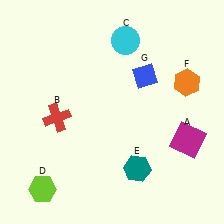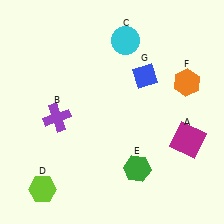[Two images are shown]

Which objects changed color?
B changed from red to purple. E changed from teal to green.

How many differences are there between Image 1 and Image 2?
There are 2 differences between the two images.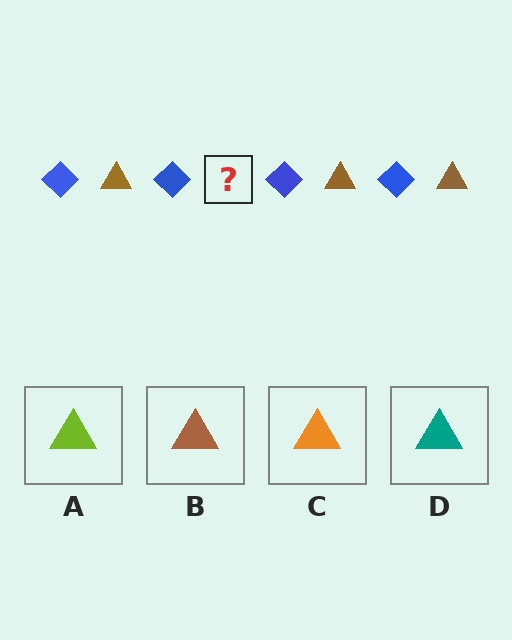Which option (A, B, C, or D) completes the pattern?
B.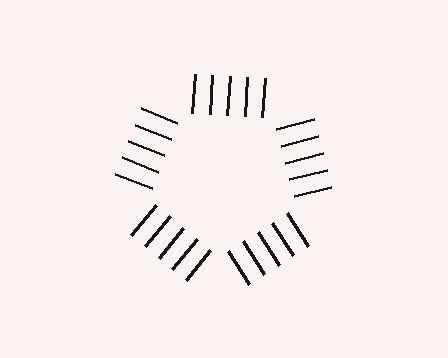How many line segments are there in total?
25 — 5 along each of the 5 edges.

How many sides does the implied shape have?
5 sides — the line-ends trace a pentagon.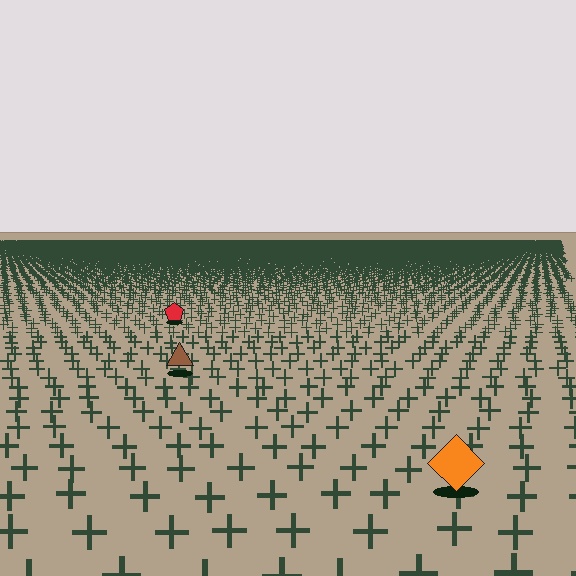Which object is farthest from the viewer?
The red pentagon is farthest from the viewer. It appears smaller and the ground texture around it is denser.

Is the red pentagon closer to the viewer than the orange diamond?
No. The orange diamond is closer — you can tell from the texture gradient: the ground texture is coarser near it.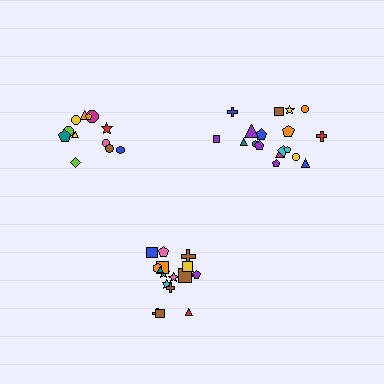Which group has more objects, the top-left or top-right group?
The top-right group.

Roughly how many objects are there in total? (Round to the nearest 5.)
Roughly 50 objects in total.